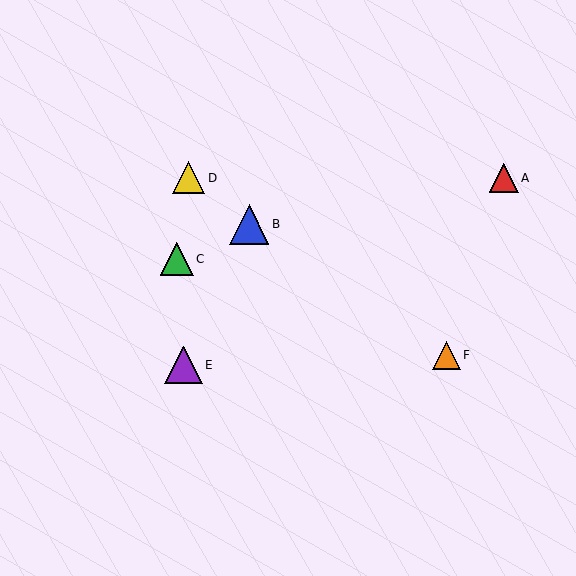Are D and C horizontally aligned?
No, D is at y≈178 and C is at y≈259.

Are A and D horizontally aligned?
Yes, both are at y≈178.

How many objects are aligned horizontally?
2 objects (A, D) are aligned horizontally.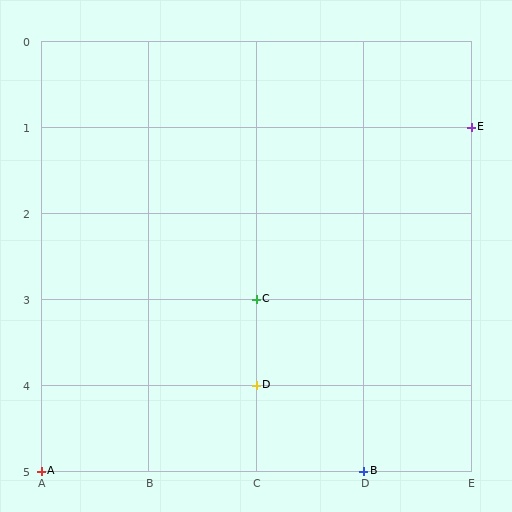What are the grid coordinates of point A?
Point A is at grid coordinates (A, 5).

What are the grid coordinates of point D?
Point D is at grid coordinates (C, 4).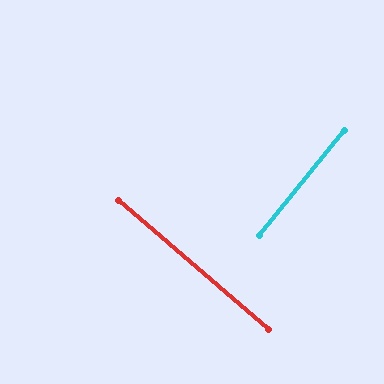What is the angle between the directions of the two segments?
Approximately 89 degrees.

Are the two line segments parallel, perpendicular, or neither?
Perpendicular — they meet at approximately 89°.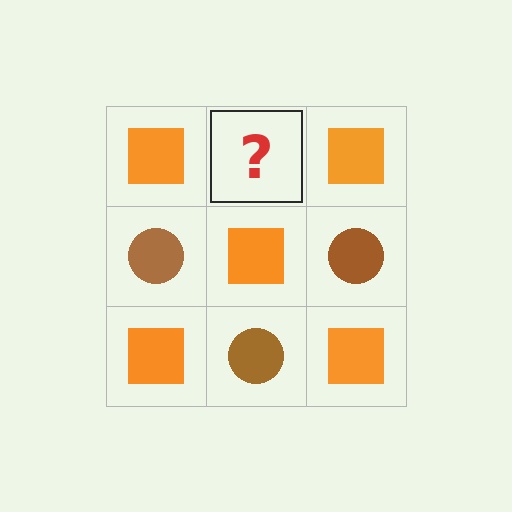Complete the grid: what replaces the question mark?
The question mark should be replaced with a brown circle.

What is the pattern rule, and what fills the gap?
The rule is that it alternates orange square and brown circle in a checkerboard pattern. The gap should be filled with a brown circle.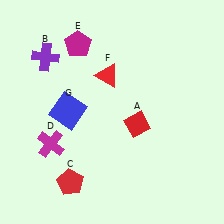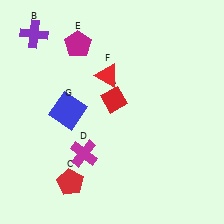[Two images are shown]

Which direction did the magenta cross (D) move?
The magenta cross (D) moved right.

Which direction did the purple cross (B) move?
The purple cross (B) moved up.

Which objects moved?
The objects that moved are: the red diamond (A), the purple cross (B), the magenta cross (D).